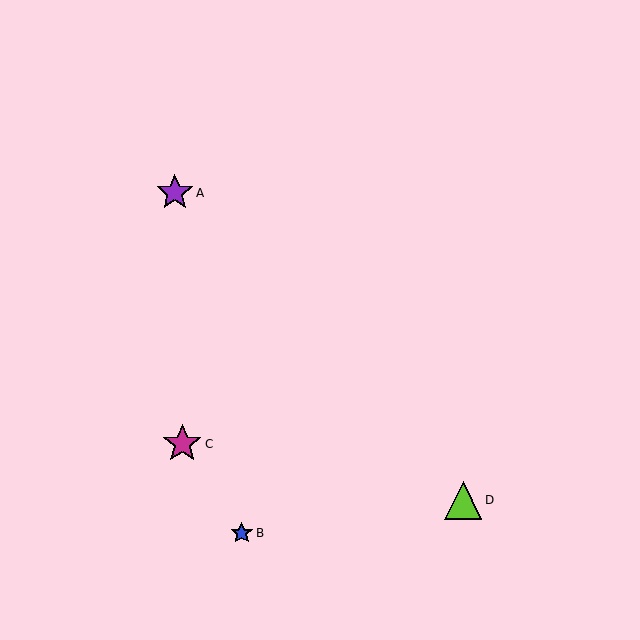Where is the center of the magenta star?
The center of the magenta star is at (182, 444).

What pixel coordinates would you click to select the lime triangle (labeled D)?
Click at (463, 500) to select the lime triangle D.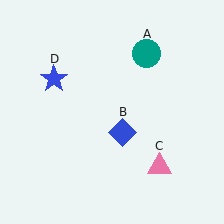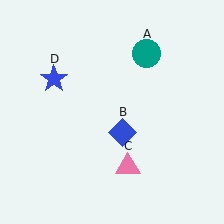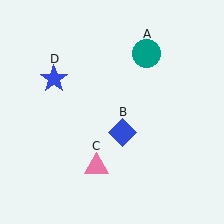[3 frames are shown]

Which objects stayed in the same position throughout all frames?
Teal circle (object A) and blue diamond (object B) and blue star (object D) remained stationary.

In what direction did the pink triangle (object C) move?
The pink triangle (object C) moved left.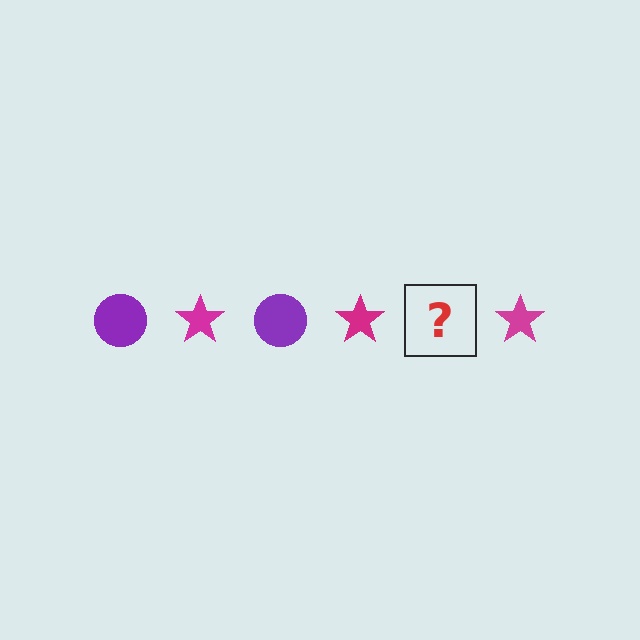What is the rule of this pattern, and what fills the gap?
The rule is that the pattern alternates between purple circle and magenta star. The gap should be filled with a purple circle.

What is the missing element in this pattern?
The missing element is a purple circle.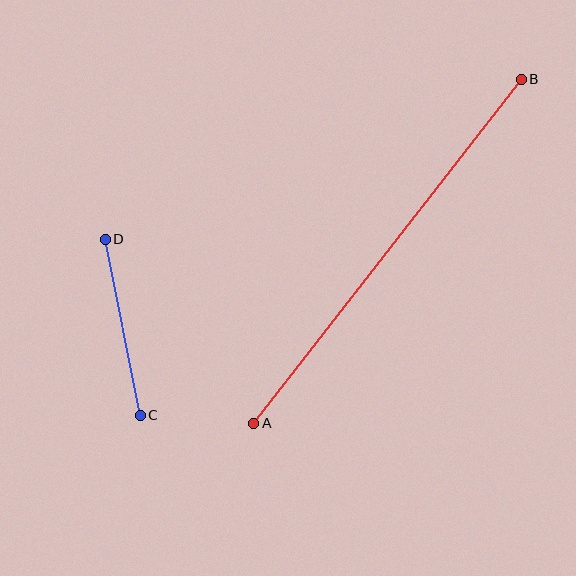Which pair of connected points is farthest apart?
Points A and B are farthest apart.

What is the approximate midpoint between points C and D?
The midpoint is at approximately (123, 327) pixels.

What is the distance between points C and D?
The distance is approximately 179 pixels.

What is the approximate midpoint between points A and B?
The midpoint is at approximately (388, 251) pixels.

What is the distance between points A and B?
The distance is approximately 436 pixels.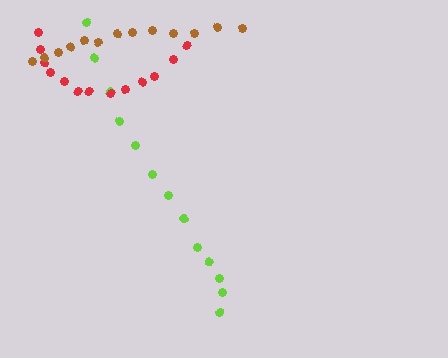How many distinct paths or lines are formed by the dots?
There are 3 distinct paths.